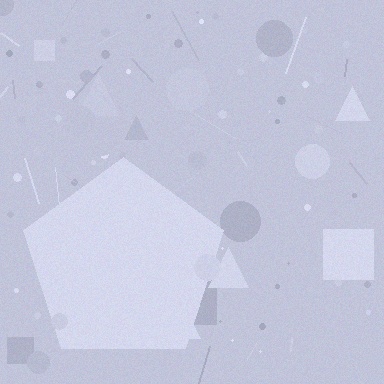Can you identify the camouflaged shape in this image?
The camouflaged shape is a pentagon.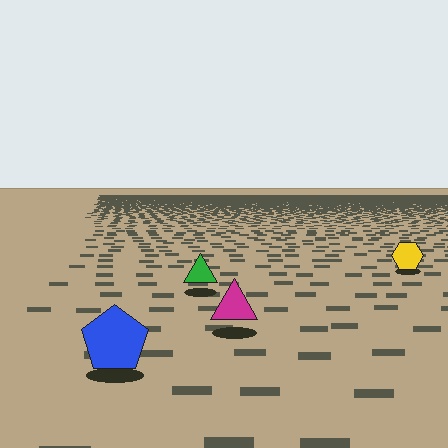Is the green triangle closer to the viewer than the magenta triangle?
No. The magenta triangle is closer — you can tell from the texture gradient: the ground texture is coarser near it.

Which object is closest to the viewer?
The blue pentagon is closest. The texture marks near it are larger and more spread out.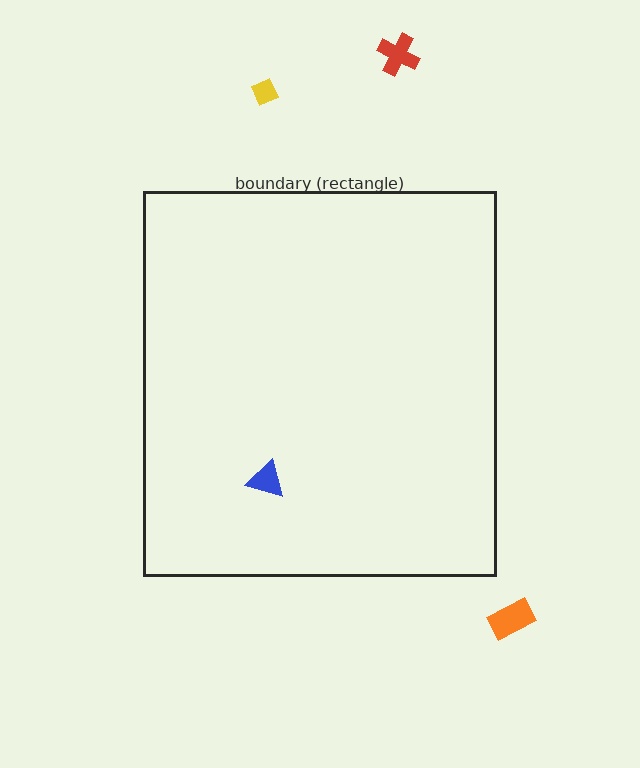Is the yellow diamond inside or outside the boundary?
Outside.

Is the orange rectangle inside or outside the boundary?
Outside.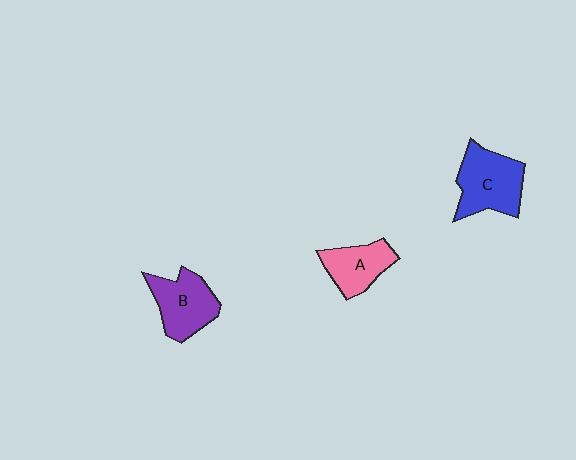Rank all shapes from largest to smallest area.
From largest to smallest: C (blue), B (purple), A (pink).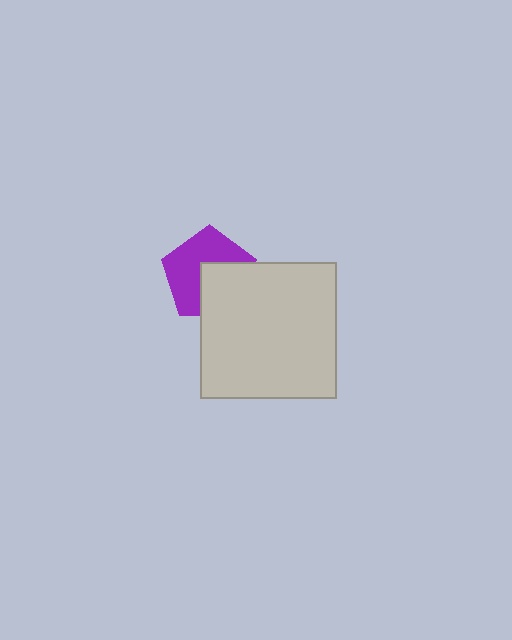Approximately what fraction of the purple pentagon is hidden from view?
Roughly 43% of the purple pentagon is hidden behind the light gray square.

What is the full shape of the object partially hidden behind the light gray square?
The partially hidden object is a purple pentagon.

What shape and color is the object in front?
The object in front is a light gray square.